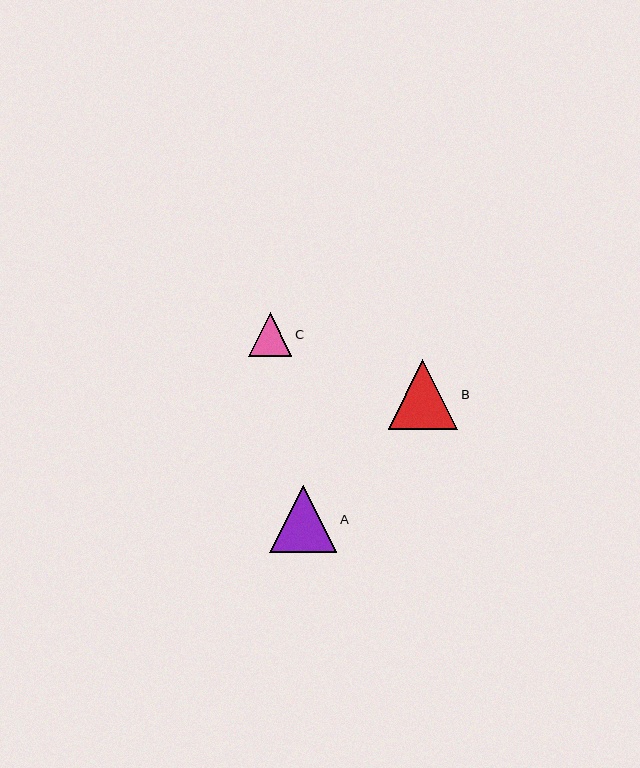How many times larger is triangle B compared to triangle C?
Triangle B is approximately 1.6 times the size of triangle C.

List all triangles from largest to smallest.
From largest to smallest: B, A, C.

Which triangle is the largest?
Triangle B is the largest with a size of approximately 69 pixels.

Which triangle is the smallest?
Triangle C is the smallest with a size of approximately 44 pixels.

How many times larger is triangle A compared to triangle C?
Triangle A is approximately 1.5 times the size of triangle C.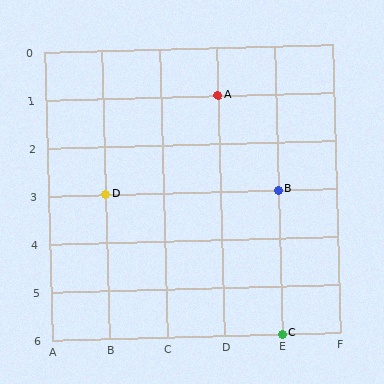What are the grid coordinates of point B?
Point B is at grid coordinates (E, 3).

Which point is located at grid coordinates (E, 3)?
Point B is at (E, 3).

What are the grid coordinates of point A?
Point A is at grid coordinates (D, 1).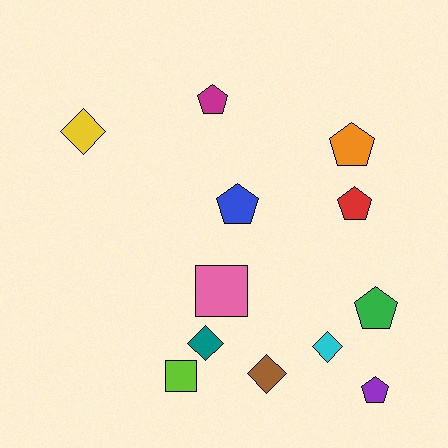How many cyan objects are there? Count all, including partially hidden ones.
There is 1 cyan object.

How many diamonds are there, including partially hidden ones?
There are 4 diamonds.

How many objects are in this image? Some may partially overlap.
There are 12 objects.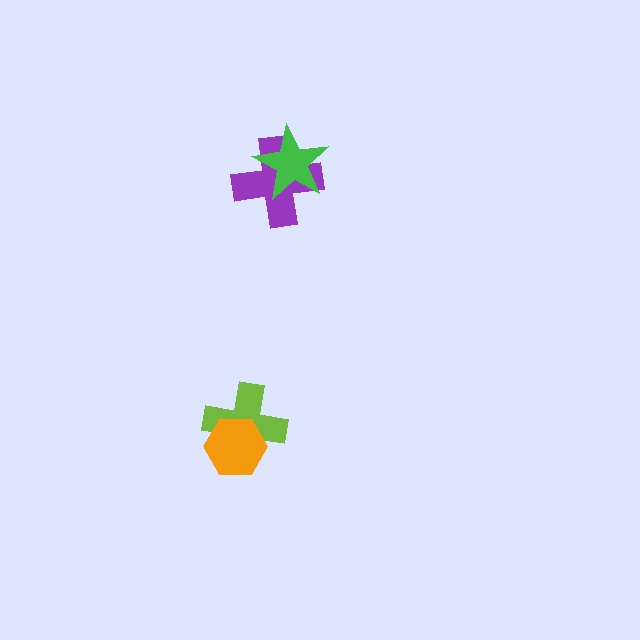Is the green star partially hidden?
No, no other shape covers it.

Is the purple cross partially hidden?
Yes, it is partially covered by another shape.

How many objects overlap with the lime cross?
1 object overlaps with the lime cross.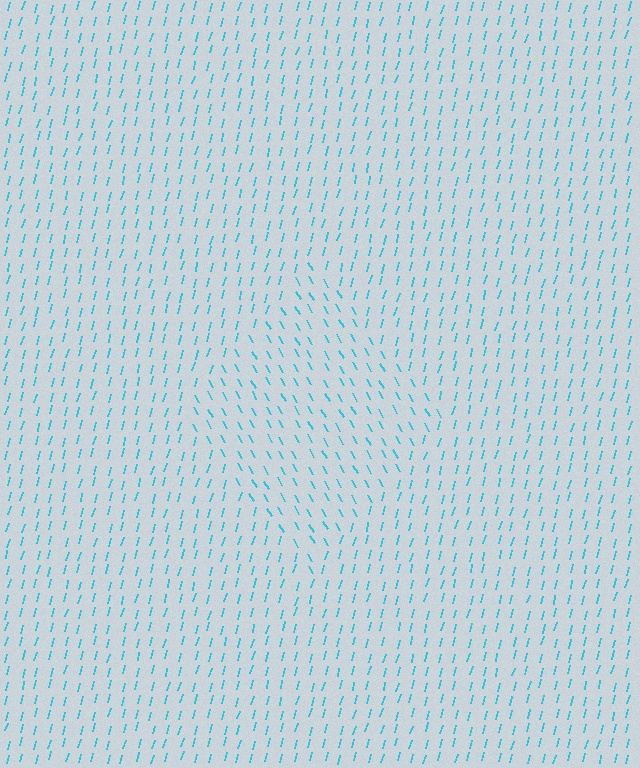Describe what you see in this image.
The image is filled with small cyan line segments. A diamond region in the image has lines oriented differently from the surrounding lines, creating a visible texture boundary.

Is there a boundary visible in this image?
Yes, there is a texture boundary formed by a change in line orientation.